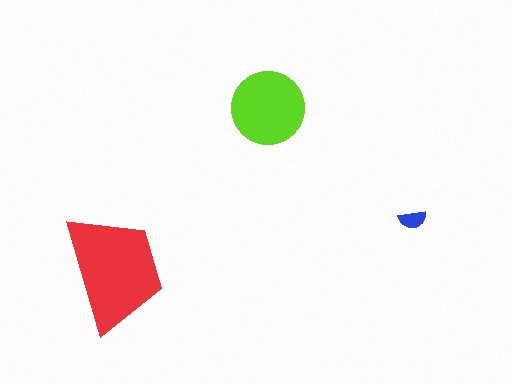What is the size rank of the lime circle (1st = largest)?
2nd.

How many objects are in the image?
There are 3 objects in the image.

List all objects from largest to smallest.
The red trapezoid, the lime circle, the blue semicircle.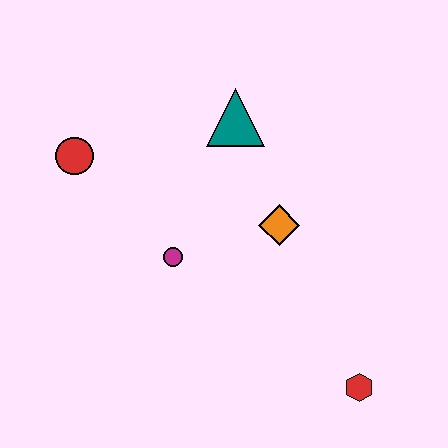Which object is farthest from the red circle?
The red hexagon is farthest from the red circle.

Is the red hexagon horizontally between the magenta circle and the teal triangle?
No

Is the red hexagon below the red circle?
Yes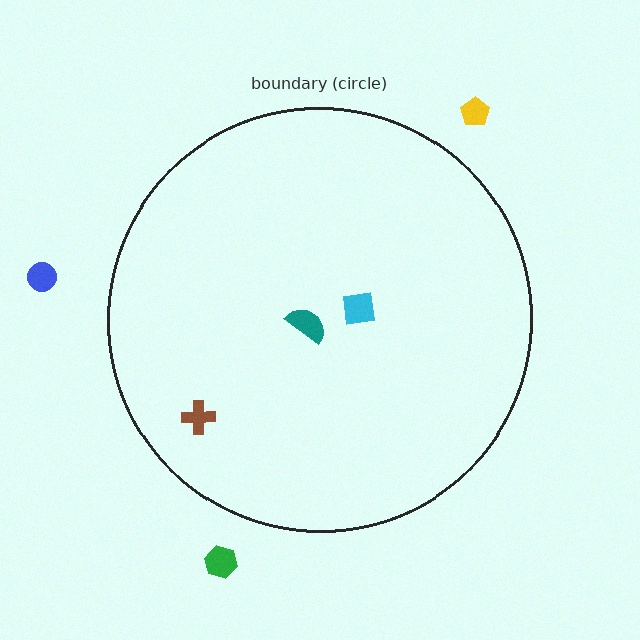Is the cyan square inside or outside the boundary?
Inside.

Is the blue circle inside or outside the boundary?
Outside.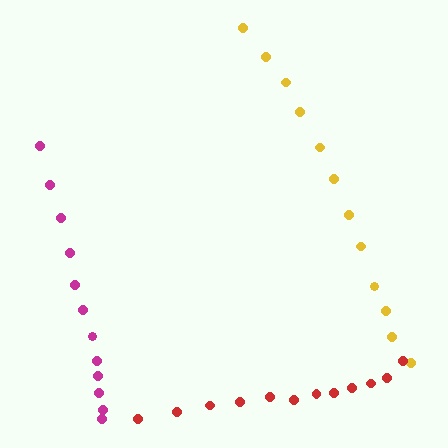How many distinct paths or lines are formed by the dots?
There are 3 distinct paths.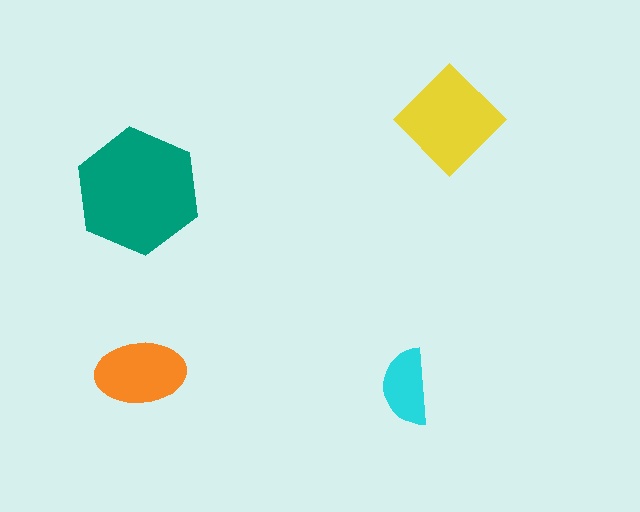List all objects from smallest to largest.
The cyan semicircle, the orange ellipse, the yellow diamond, the teal hexagon.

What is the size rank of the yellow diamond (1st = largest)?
2nd.